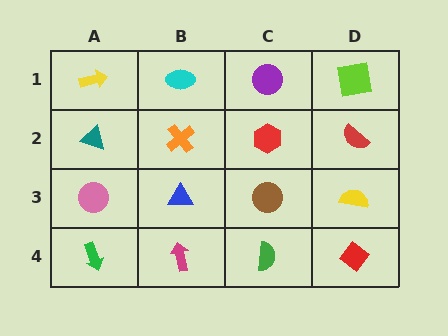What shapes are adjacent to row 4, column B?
A blue triangle (row 3, column B), a green arrow (row 4, column A), a green semicircle (row 4, column C).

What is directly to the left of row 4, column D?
A green semicircle.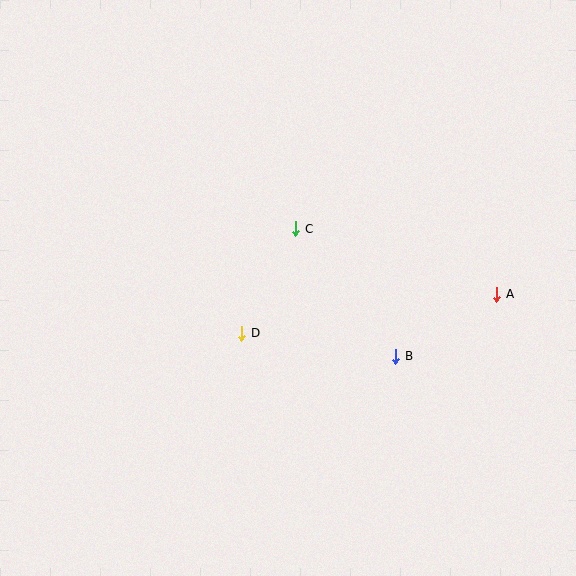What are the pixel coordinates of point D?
Point D is at (242, 333).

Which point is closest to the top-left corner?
Point C is closest to the top-left corner.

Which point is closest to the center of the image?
Point C at (296, 229) is closest to the center.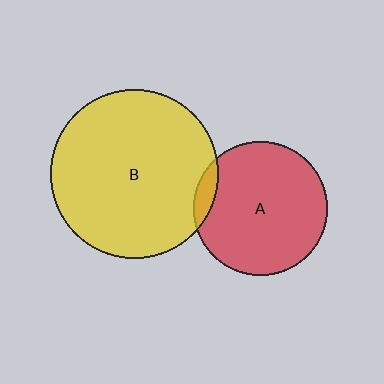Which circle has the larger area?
Circle B (yellow).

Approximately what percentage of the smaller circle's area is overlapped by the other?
Approximately 10%.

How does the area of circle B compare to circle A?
Approximately 1.6 times.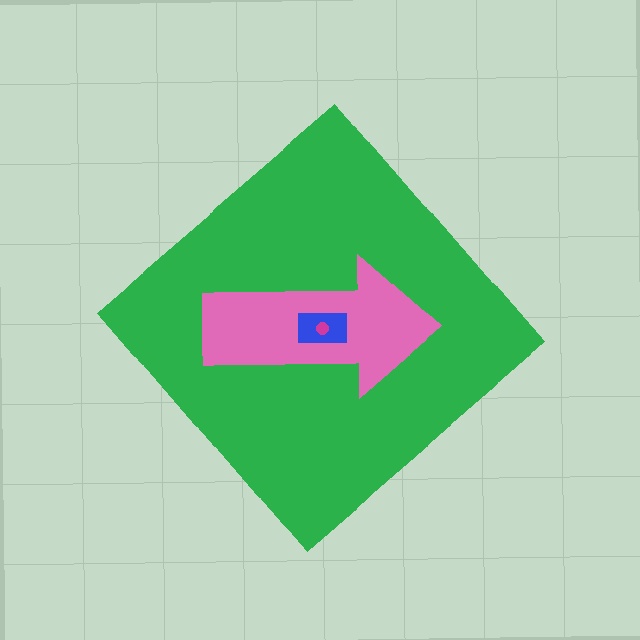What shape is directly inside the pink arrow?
The blue rectangle.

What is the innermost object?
The magenta circle.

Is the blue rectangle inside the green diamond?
Yes.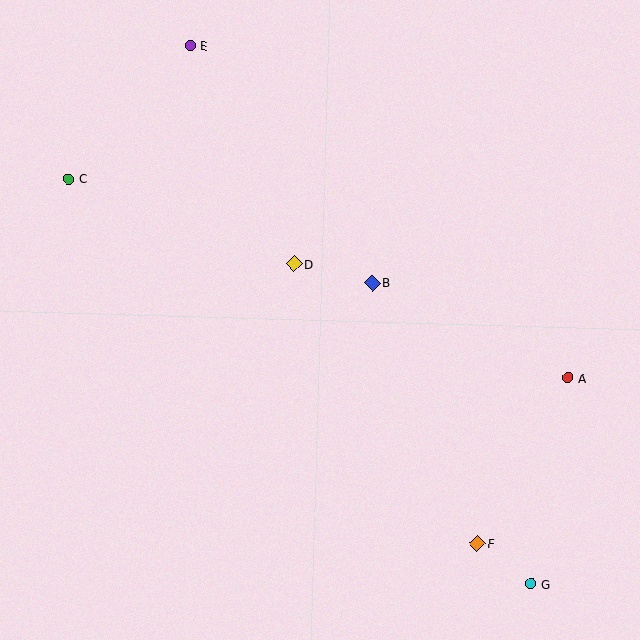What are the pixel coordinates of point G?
Point G is at (531, 584).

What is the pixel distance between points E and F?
The distance between E and F is 574 pixels.